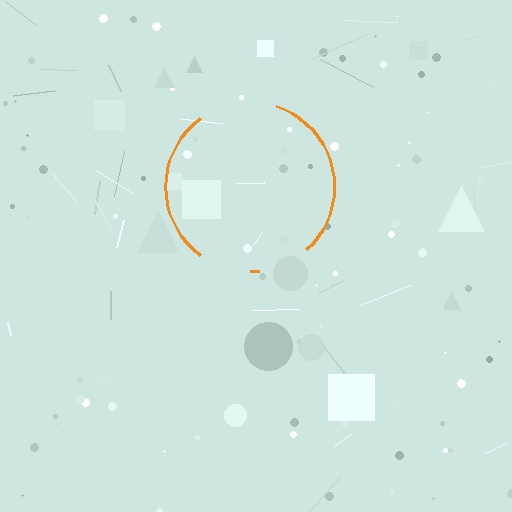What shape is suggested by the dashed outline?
The dashed outline suggests a circle.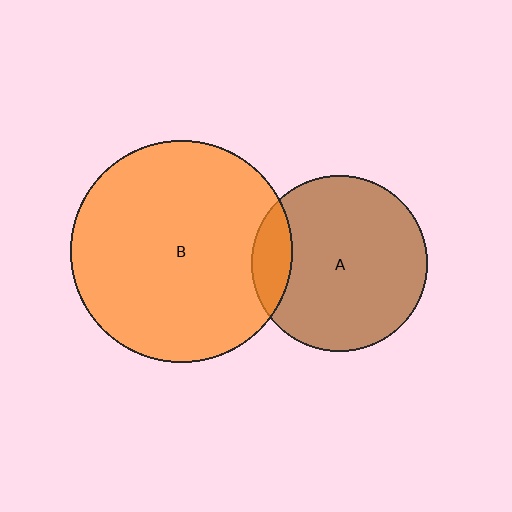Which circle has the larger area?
Circle B (orange).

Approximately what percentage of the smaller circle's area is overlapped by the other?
Approximately 15%.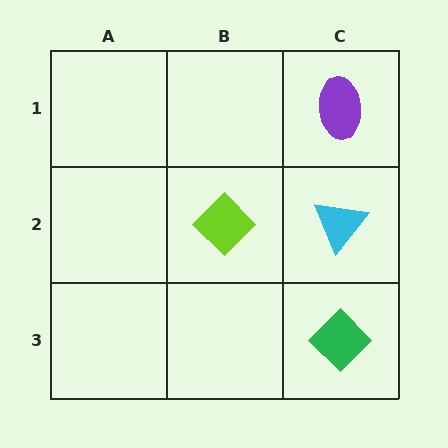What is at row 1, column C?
A purple ellipse.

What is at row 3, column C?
A green diamond.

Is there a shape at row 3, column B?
No, that cell is empty.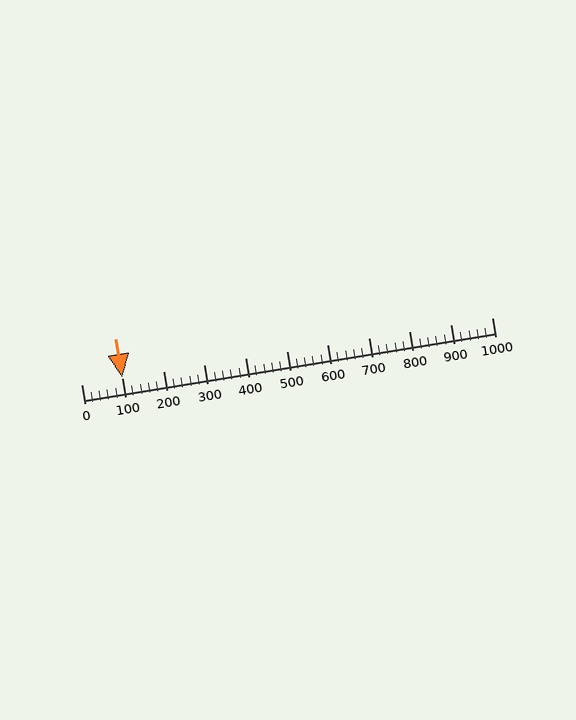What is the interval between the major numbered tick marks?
The major tick marks are spaced 100 units apart.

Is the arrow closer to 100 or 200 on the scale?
The arrow is closer to 100.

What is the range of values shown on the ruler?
The ruler shows values from 0 to 1000.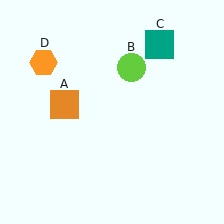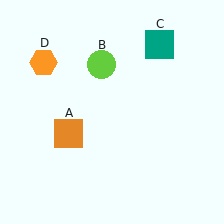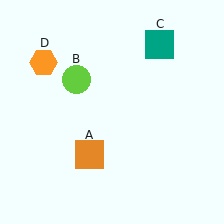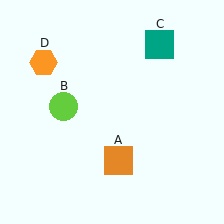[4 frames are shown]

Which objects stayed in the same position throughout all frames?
Teal square (object C) and orange hexagon (object D) remained stationary.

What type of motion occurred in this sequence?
The orange square (object A), lime circle (object B) rotated counterclockwise around the center of the scene.